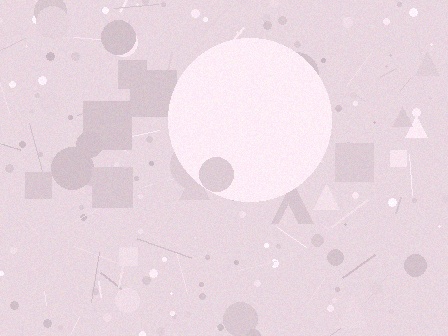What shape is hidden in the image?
A circle is hidden in the image.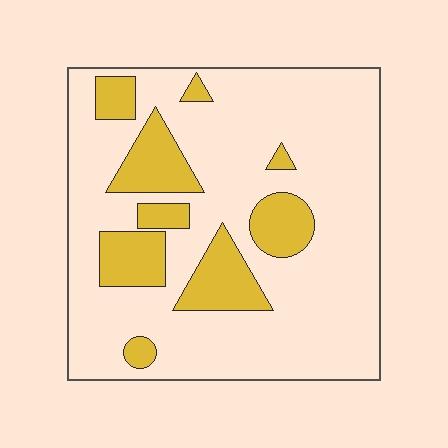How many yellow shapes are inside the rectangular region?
9.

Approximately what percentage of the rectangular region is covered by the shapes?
Approximately 20%.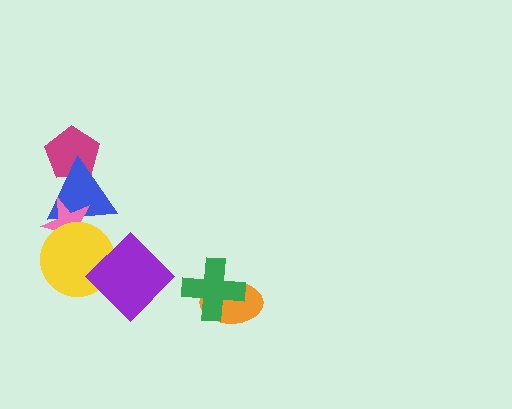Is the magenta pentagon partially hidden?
Yes, it is partially covered by another shape.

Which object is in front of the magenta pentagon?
The blue triangle is in front of the magenta pentagon.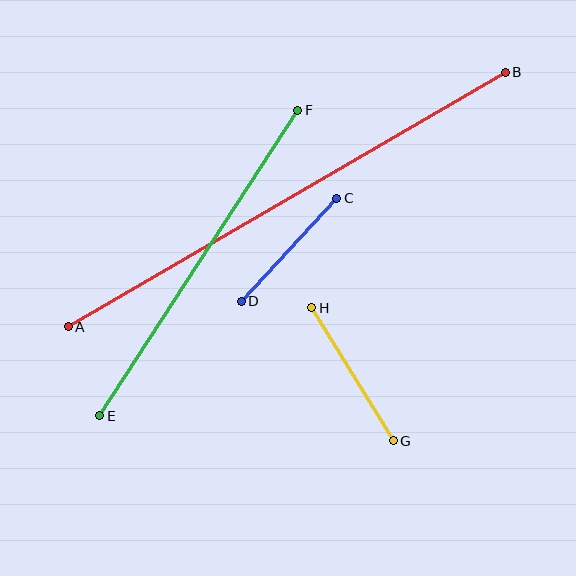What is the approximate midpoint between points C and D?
The midpoint is at approximately (289, 250) pixels.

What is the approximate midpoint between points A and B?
The midpoint is at approximately (287, 200) pixels.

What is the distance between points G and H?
The distance is approximately 156 pixels.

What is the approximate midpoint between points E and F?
The midpoint is at approximately (199, 263) pixels.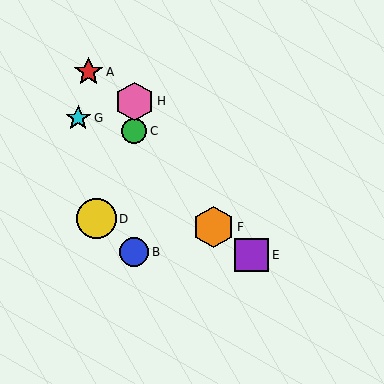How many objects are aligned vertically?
3 objects (B, C, H) are aligned vertically.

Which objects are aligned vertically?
Objects B, C, H are aligned vertically.